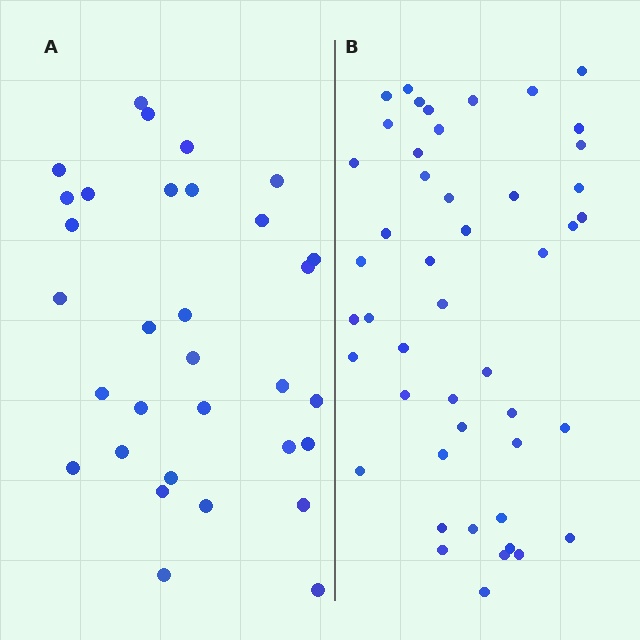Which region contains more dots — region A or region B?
Region B (the right region) has more dots.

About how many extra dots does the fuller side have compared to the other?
Region B has approximately 15 more dots than region A.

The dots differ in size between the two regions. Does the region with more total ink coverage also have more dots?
No. Region A has more total ink coverage because its dots are larger, but region B actually contains more individual dots. Total area can be misleading — the number of items is what matters here.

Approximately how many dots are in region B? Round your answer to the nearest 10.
About 50 dots. (The exact count is 47, which rounds to 50.)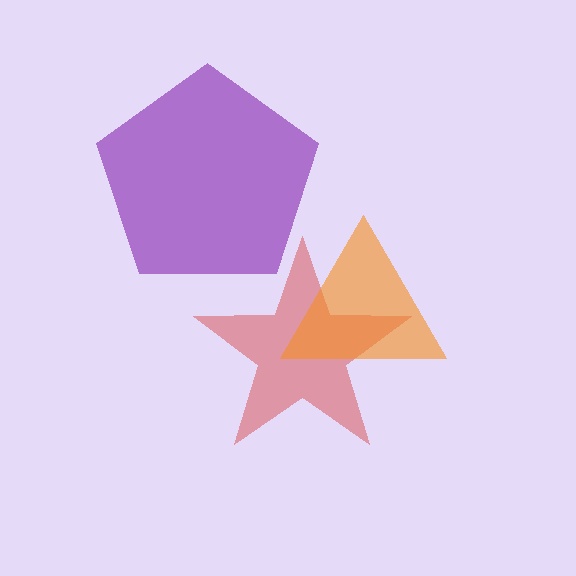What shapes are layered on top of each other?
The layered shapes are: a purple pentagon, a red star, an orange triangle.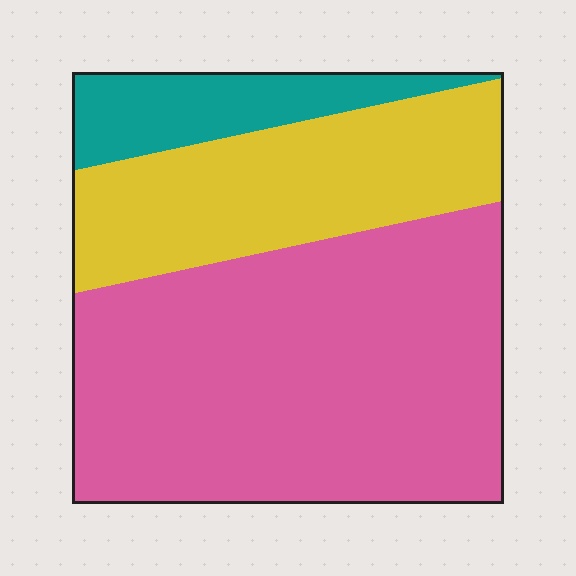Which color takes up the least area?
Teal, at roughly 10%.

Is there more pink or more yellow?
Pink.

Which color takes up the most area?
Pink, at roughly 60%.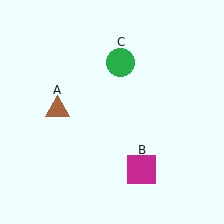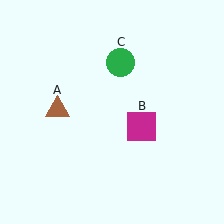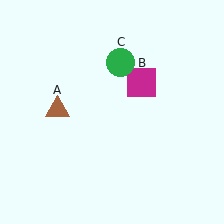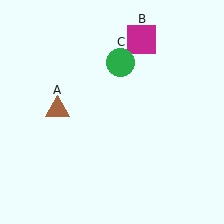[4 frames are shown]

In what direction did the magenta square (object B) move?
The magenta square (object B) moved up.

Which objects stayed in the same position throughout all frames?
Brown triangle (object A) and green circle (object C) remained stationary.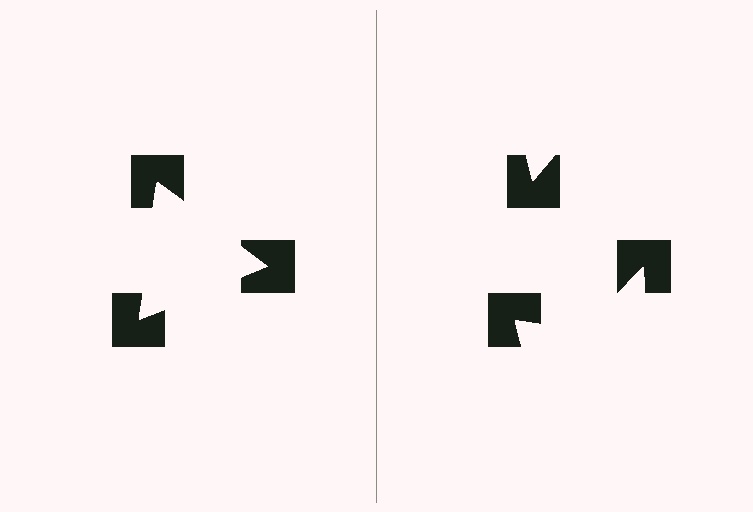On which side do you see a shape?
An illusory triangle appears on the left side. On the right side the wedge cuts are rotated, so no coherent shape forms.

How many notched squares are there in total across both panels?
6 — 3 on each side.